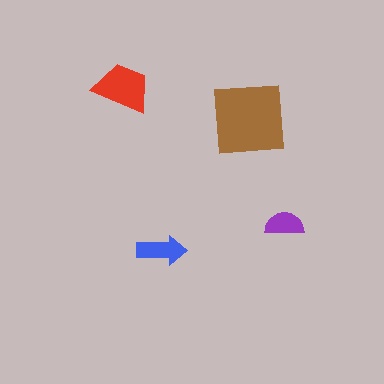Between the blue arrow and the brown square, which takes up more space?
The brown square.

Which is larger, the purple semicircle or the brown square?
The brown square.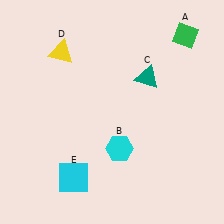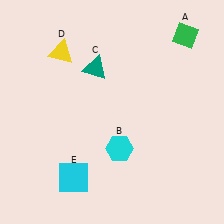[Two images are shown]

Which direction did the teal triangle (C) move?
The teal triangle (C) moved left.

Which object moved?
The teal triangle (C) moved left.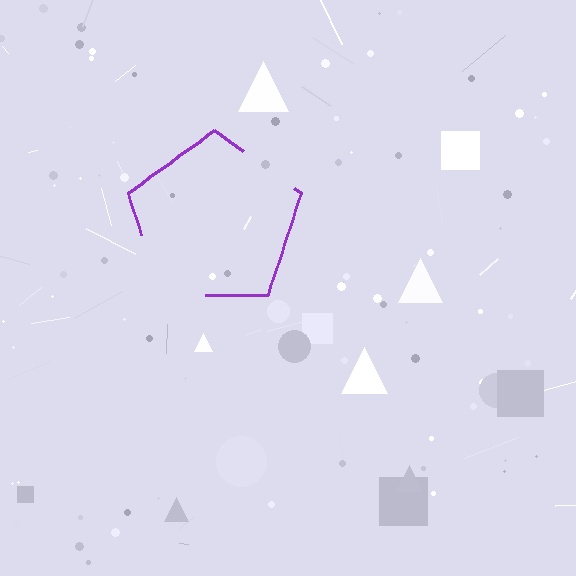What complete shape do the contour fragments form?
The contour fragments form a pentagon.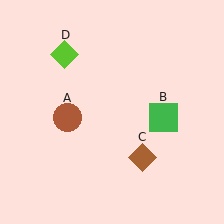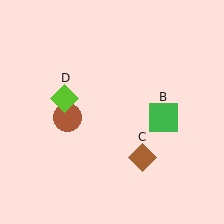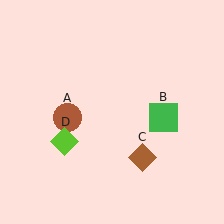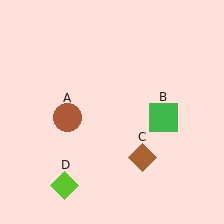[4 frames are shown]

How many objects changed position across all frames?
1 object changed position: lime diamond (object D).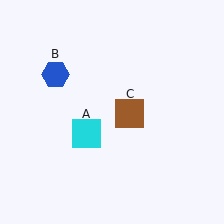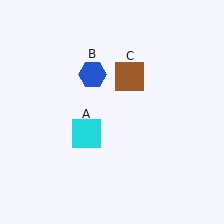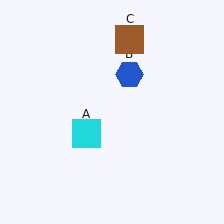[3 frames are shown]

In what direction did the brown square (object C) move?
The brown square (object C) moved up.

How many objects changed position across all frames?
2 objects changed position: blue hexagon (object B), brown square (object C).